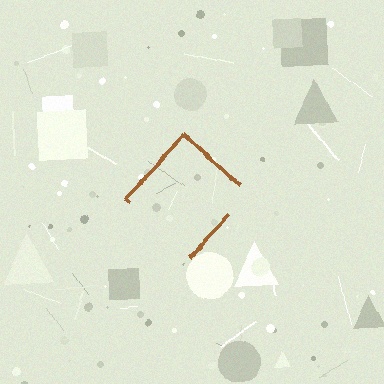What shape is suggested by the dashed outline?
The dashed outline suggests a diamond.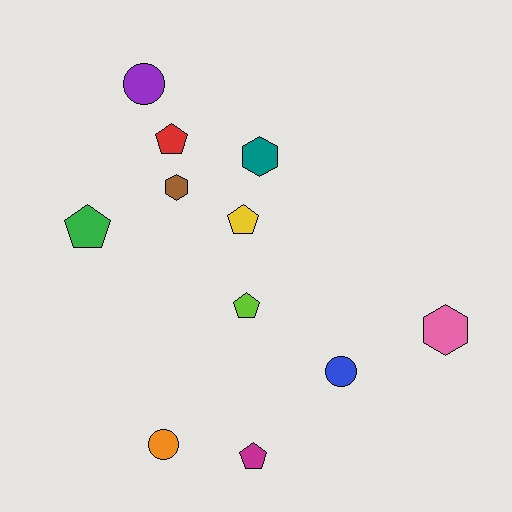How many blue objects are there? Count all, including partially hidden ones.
There is 1 blue object.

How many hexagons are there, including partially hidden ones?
There are 3 hexagons.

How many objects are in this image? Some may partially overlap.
There are 11 objects.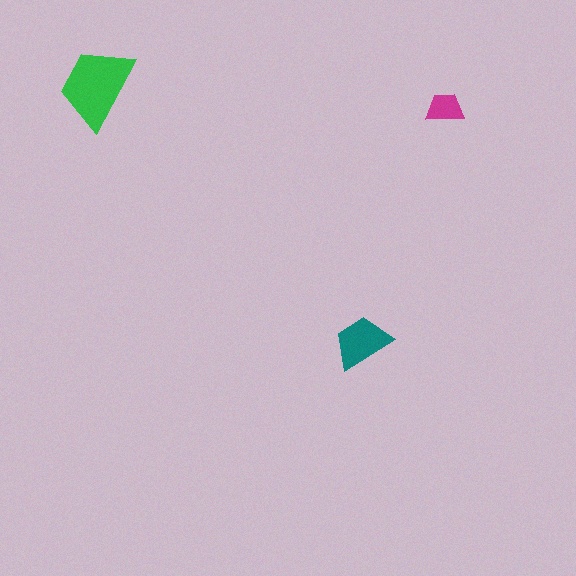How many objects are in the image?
There are 3 objects in the image.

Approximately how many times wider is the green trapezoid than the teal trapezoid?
About 1.5 times wider.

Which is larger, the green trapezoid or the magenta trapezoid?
The green one.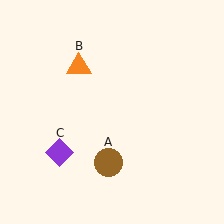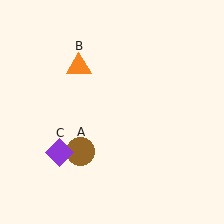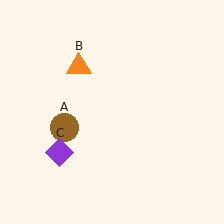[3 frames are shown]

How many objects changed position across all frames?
1 object changed position: brown circle (object A).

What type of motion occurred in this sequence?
The brown circle (object A) rotated clockwise around the center of the scene.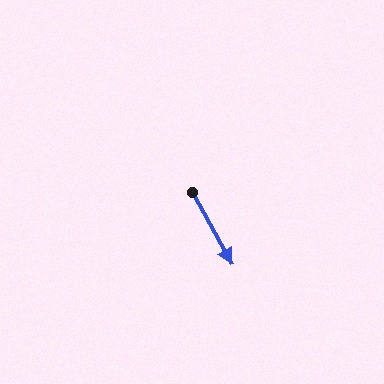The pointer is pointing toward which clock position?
Roughly 5 o'clock.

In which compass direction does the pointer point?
Southeast.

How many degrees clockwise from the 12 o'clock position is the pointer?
Approximately 151 degrees.